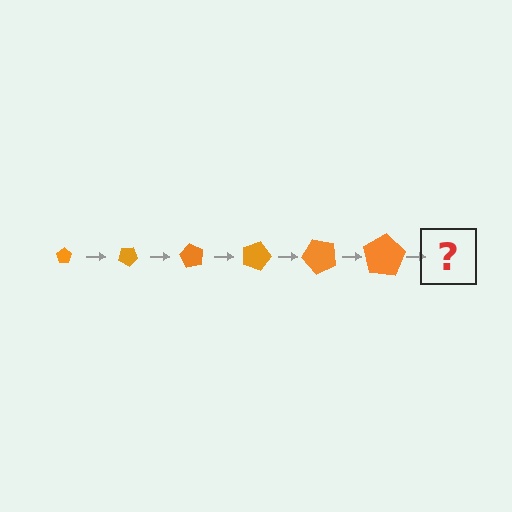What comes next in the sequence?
The next element should be a pentagon, larger than the previous one and rotated 180 degrees from the start.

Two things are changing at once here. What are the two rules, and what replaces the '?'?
The two rules are that the pentagon grows larger each step and it rotates 30 degrees each step. The '?' should be a pentagon, larger than the previous one and rotated 180 degrees from the start.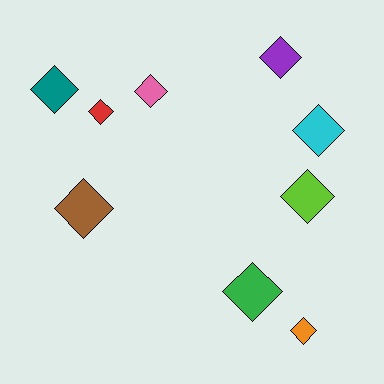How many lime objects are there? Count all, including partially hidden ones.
There is 1 lime object.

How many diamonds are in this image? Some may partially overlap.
There are 9 diamonds.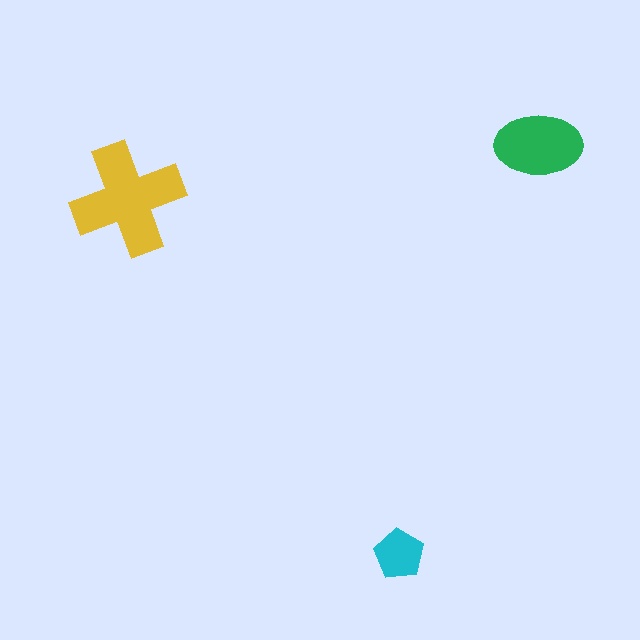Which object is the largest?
The yellow cross.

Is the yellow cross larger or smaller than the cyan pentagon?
Larger.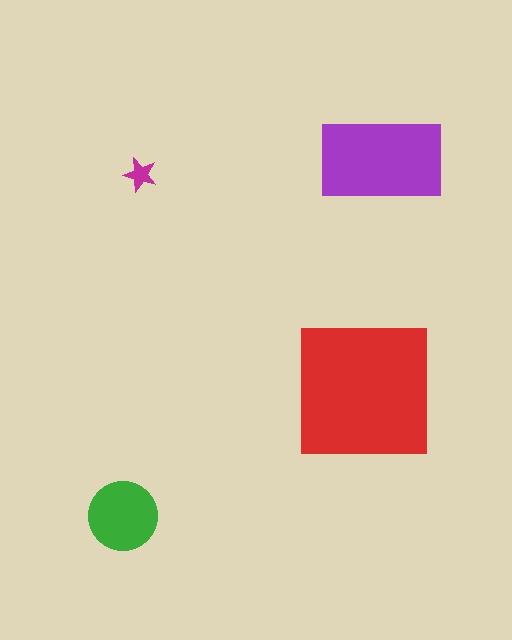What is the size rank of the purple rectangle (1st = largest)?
2nd.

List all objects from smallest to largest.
The magenta star, the green circle, the purple rectangle, the red square.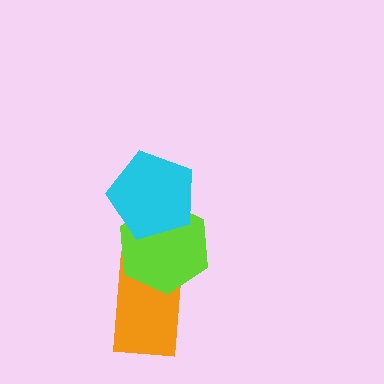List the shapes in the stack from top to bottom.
From top to bottom: the cyan pentagon, the lime hexagon, the orange rectangle.